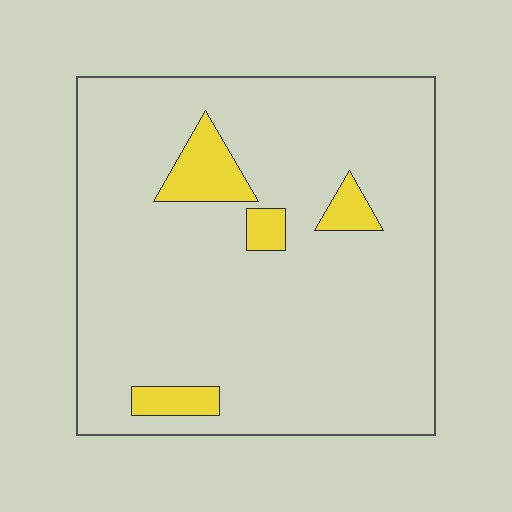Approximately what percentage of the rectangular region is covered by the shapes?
Approximately 10%.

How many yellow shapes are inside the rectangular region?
4.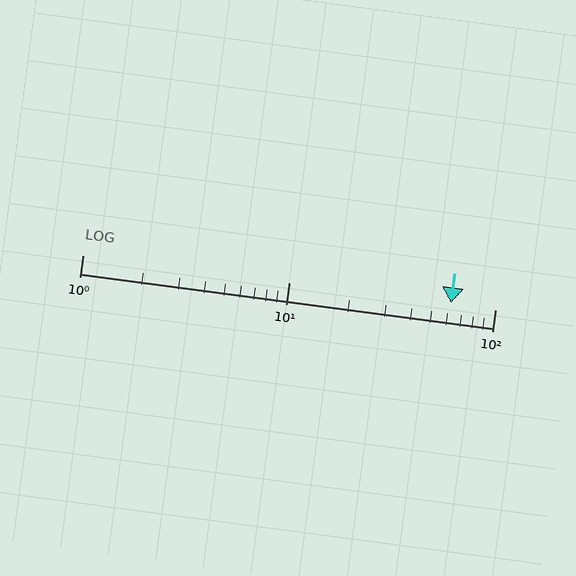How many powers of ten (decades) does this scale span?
The scale spans 2 decades, from 1 to 100.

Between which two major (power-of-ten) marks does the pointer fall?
The pointer is between 10 and 100.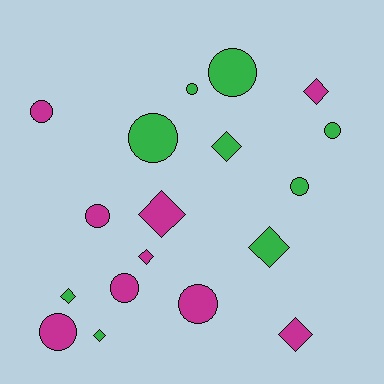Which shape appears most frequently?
Circle, with 10 objects.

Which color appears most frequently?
Green, with 9 objects.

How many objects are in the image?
There are 18 objects.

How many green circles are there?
There are 5 green circles.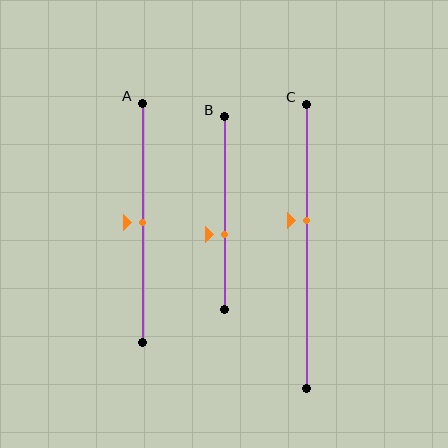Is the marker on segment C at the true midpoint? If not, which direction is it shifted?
No, the marker on segment C is shifted upward by about 9% of the segment length.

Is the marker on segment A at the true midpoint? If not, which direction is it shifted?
Yes, the marker on segment A is at the true midpoint.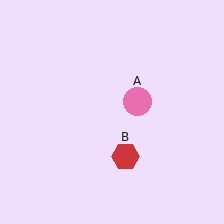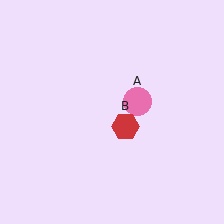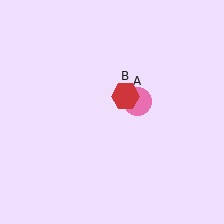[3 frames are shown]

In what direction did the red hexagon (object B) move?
The red hexagon (object B) moved up.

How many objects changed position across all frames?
1 object changed position: red hexagon (object B).